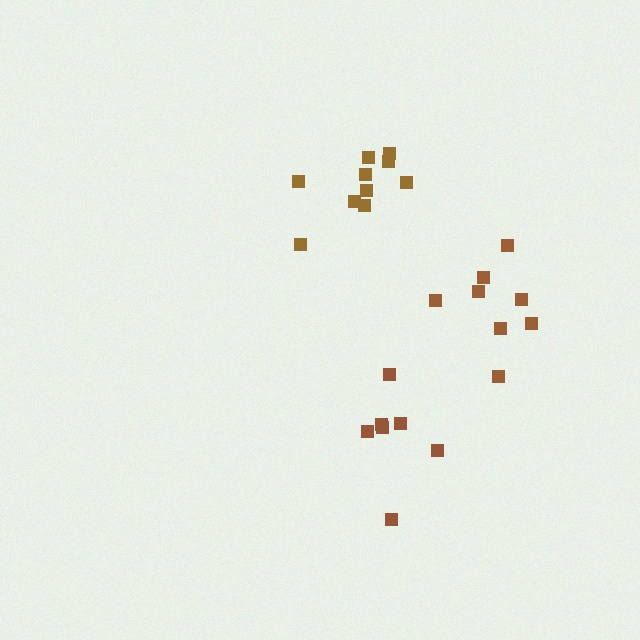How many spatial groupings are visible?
There are 3 spatial groupings.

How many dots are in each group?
Group 1: 7 dots, Group 2: 10 dots, Group 3: 8 dots (25 total).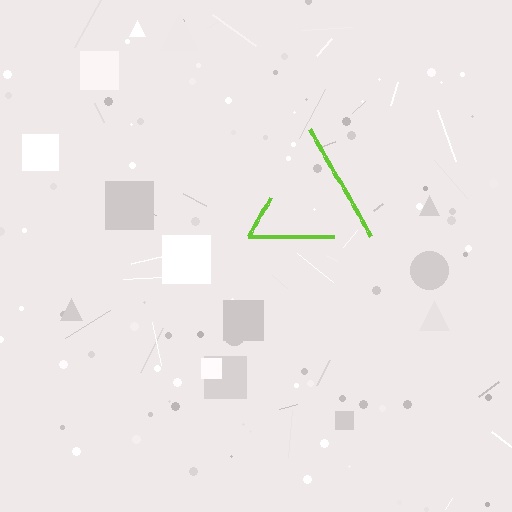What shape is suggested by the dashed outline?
The dashed outline suggests a triangle.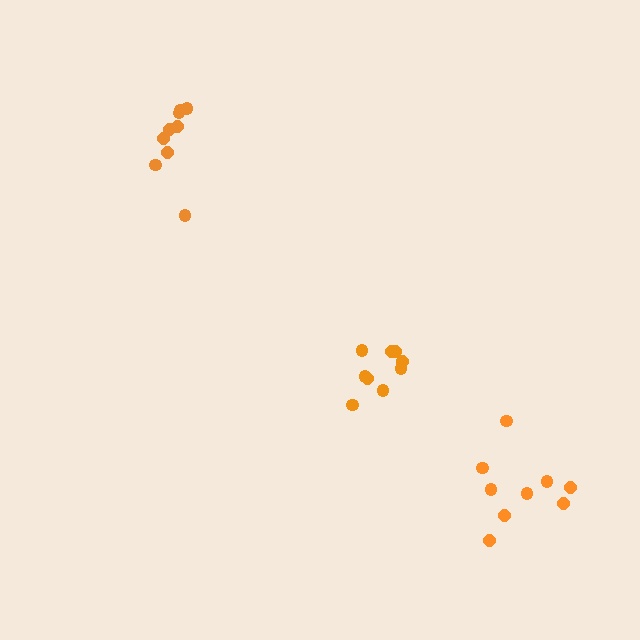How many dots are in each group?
Group 1: 9 dots, Group 2: 9 dots, Group 3: 9 dots (27 total).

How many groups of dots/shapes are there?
There are 3 groups.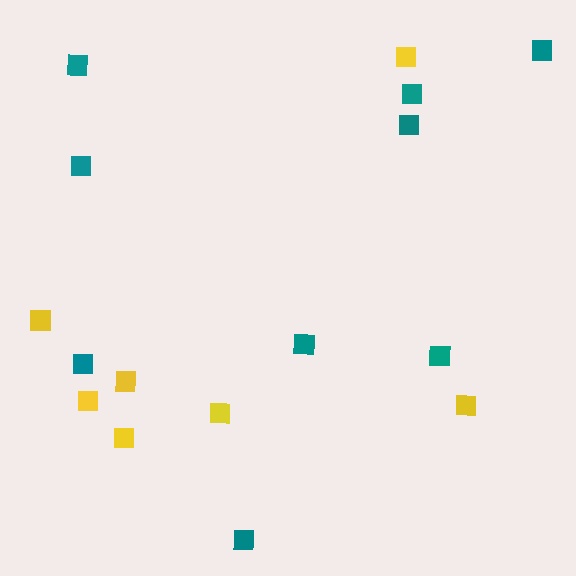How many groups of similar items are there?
There are 2 groups: one group of yellow squares (7) and one group of teal squares (9).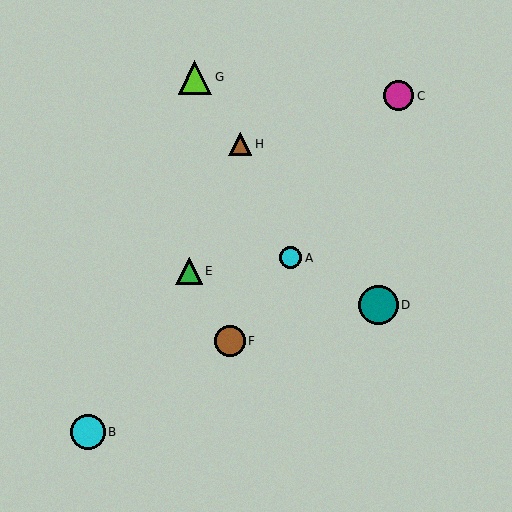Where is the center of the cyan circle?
The center of the cyan circle is at (88, 432).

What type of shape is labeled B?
Shape B is a cyan circle.